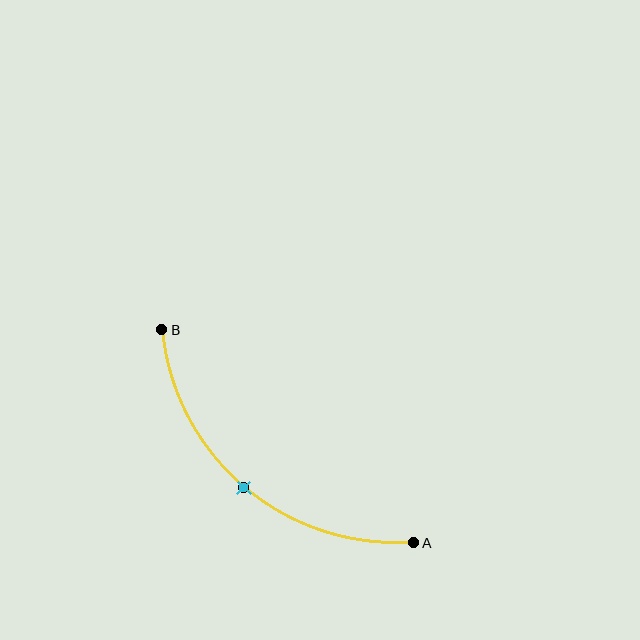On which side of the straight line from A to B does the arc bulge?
The arc bulges below and to the left of the straight line connecting A and B.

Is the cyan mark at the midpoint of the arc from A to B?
Yes. The cyan mark lies on the arc at equal arc-length from both A and B — it is the arc midpoint.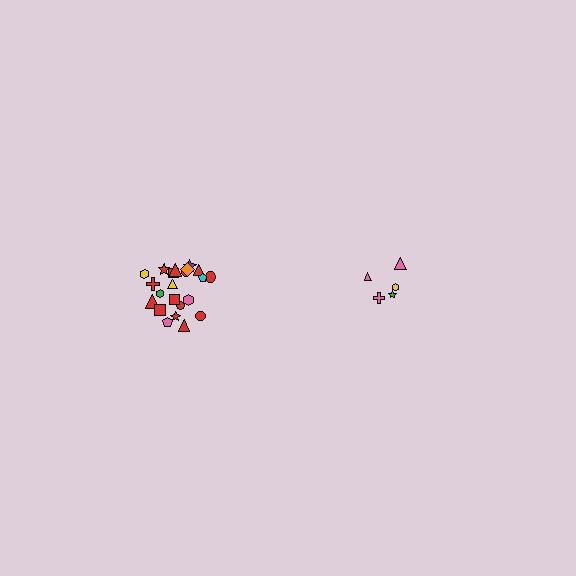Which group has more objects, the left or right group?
The left group.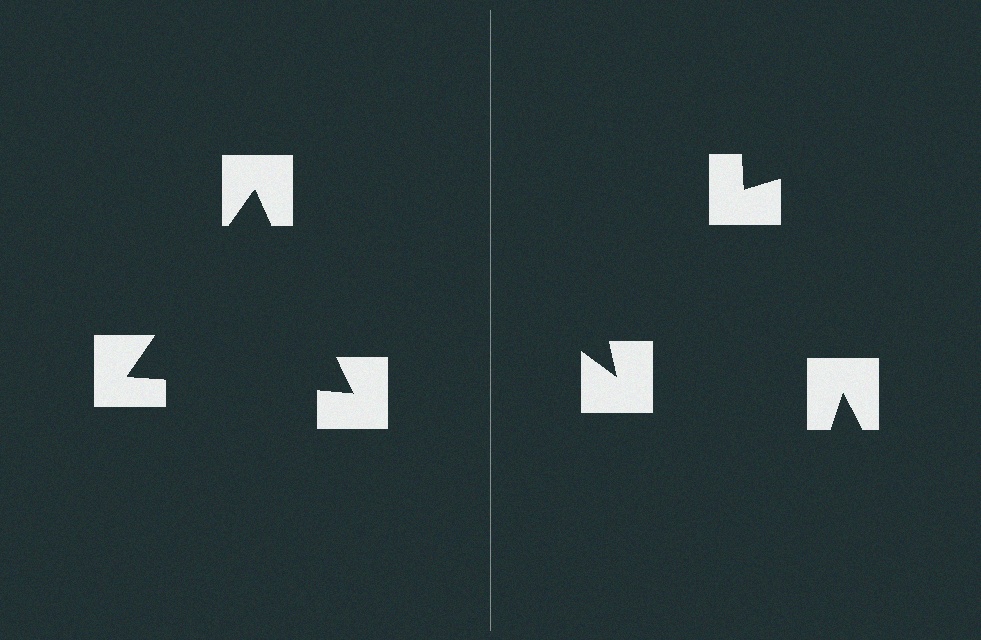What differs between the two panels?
The notched squares are positioned identically on both sides; only the wedge orientations differ. On the left they align to a triangle; on the right they are misaligned.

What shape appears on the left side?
An illusory triangle.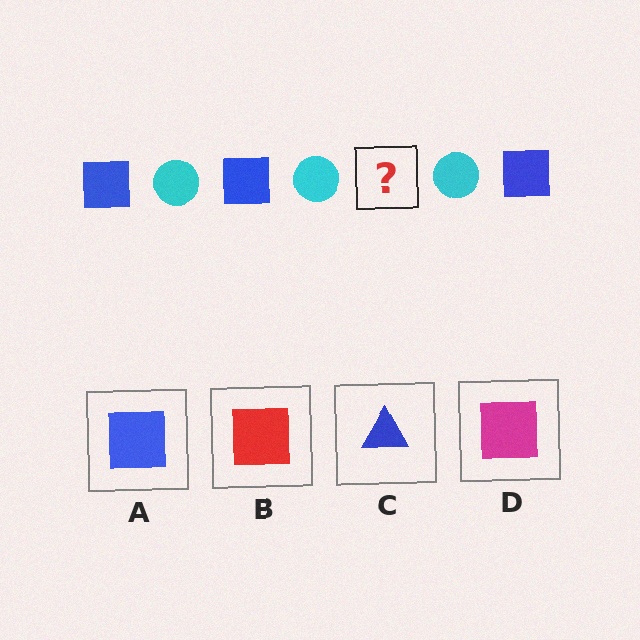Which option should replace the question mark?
Option A.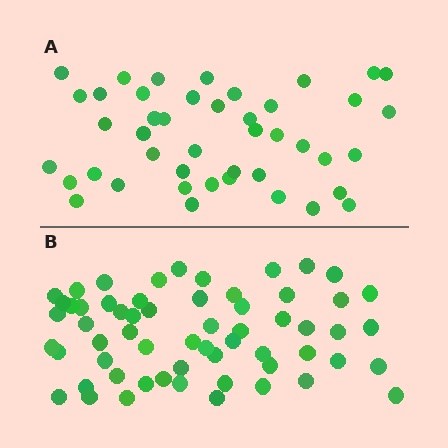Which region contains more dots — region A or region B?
Region B (the bottom region) has more dots.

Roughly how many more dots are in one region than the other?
Region B has approximately 15 more dots than region A.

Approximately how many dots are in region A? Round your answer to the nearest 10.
About 40 dots. (The exact count is 44, which rounds to 40.)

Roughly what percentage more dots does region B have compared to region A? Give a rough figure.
About 35% more.